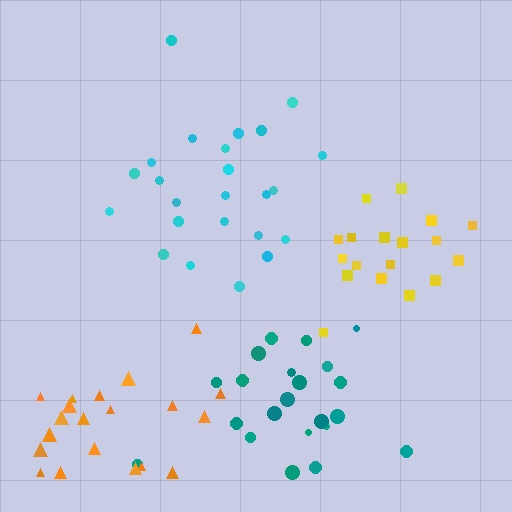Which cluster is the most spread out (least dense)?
Orange.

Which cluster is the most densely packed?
Yellow.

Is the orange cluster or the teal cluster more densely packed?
Teal.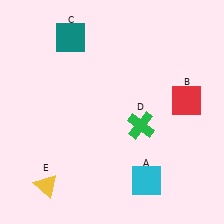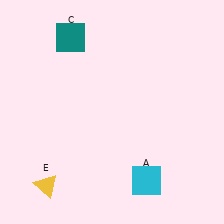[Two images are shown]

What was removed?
The green cross (D), the red square (B) were removed in Image 2.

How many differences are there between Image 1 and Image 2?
There are 2 differences between the two images.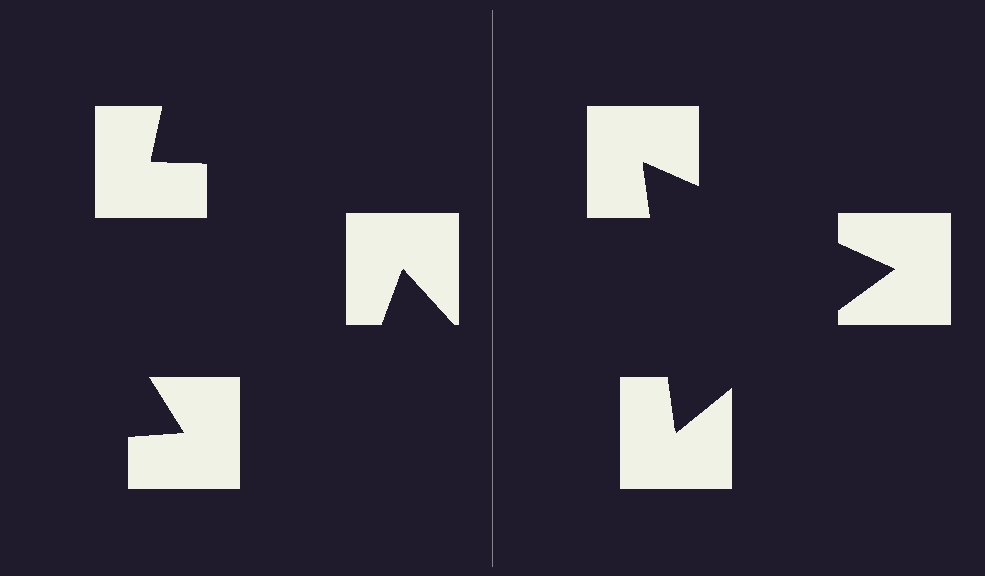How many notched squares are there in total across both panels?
6 — 3 on each side.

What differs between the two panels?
The notched squares are positioned identically on both sides; only the wedge orientations differ. On the right they align to a triangle; on the left they are misaligned.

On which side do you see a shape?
An illusory triangle appears on the right side. On the left side the wedge cuts are rotated, so no coherent shape forms.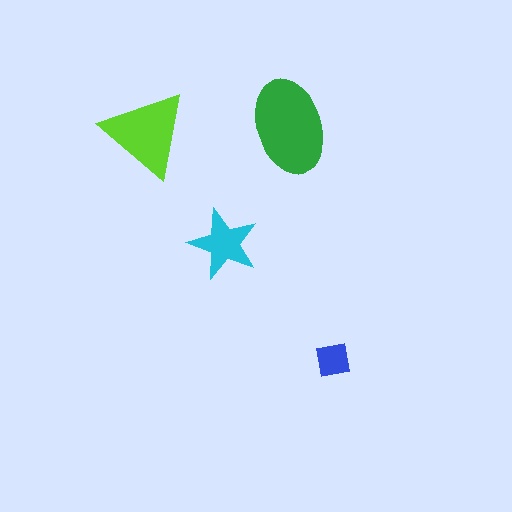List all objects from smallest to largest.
The blue square, the cyan star, the lime triangle, the green ellipse.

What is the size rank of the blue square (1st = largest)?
4th.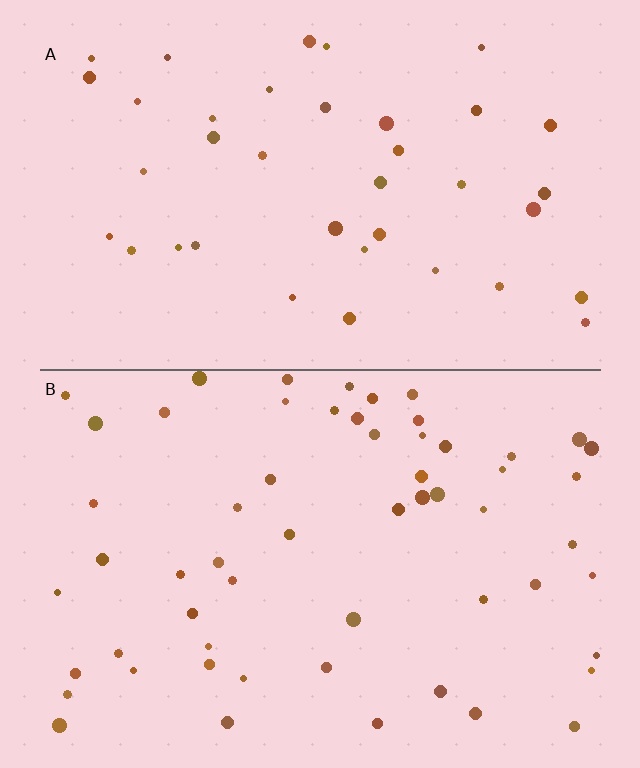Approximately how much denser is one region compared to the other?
Approximately 1.5× — region B over region A.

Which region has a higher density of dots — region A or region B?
B (the bottom).